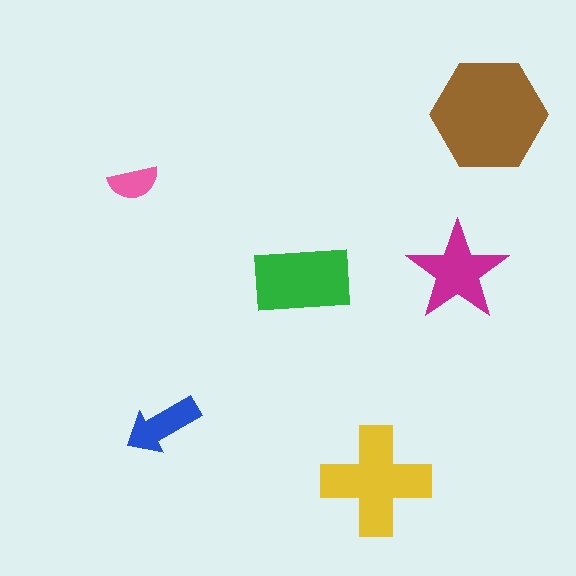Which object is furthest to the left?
The pink semicircle is leftmost.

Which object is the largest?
The brown hexagon.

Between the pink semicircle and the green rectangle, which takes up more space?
The green rectangle.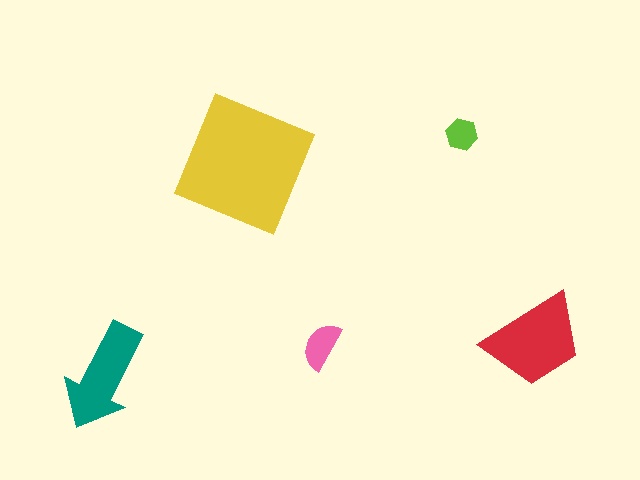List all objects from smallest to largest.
The lime hexagon, the pink semicircle, the teal arrow, the red trapezoid, the yellow square.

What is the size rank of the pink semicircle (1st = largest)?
4th.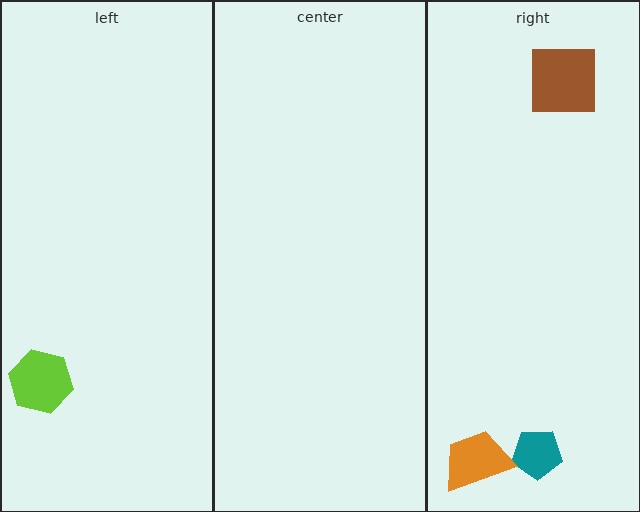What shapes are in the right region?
The teal pentagon, the brown square, the orange trapezoid.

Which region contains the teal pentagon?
The right region.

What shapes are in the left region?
The lime hexagon.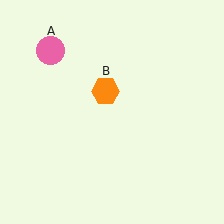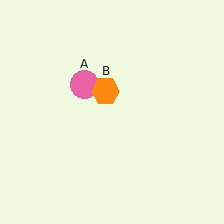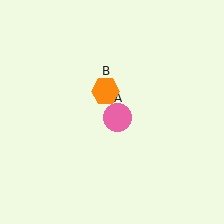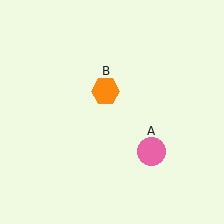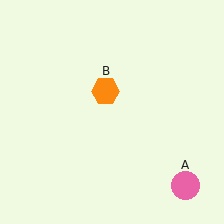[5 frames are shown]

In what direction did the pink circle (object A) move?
The pink circle (object A) moved down and to the right.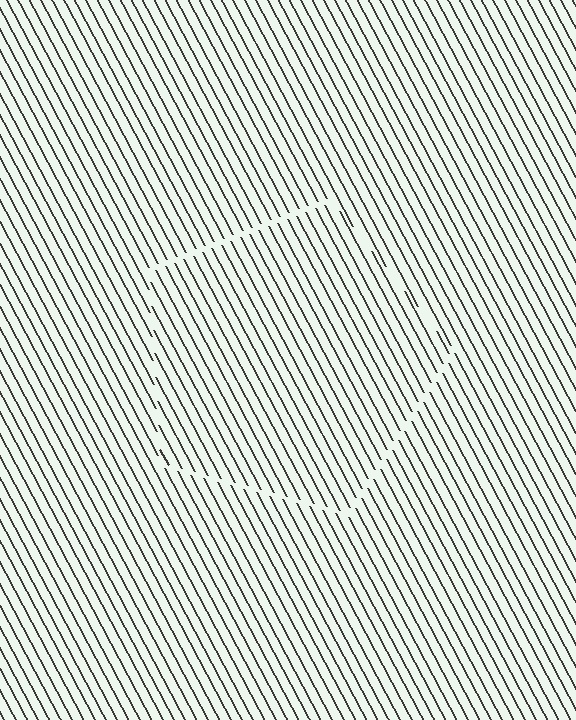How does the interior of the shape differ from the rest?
The interior of the shape contains the same grating, shifted by half a period — the contour is defined by the phase discontinuity where line-ends from the inner and outer gratings abut.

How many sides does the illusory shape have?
5 sides — the line-ends trace a pentagon.